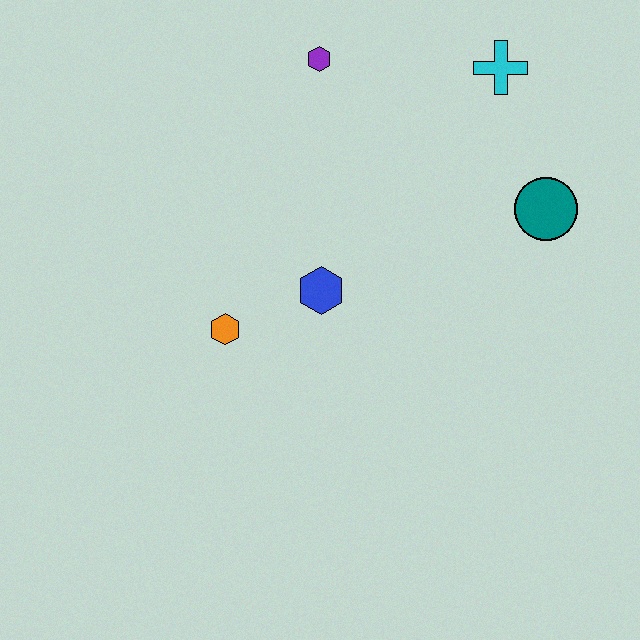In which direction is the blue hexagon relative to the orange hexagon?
The blue hexagon is to the right of the orange hexagon.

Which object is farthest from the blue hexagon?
The cyan cross is farthest from the blue hexagon.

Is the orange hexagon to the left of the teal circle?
Yes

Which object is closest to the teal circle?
The cyan cross is closest to the teal circle.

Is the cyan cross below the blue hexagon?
No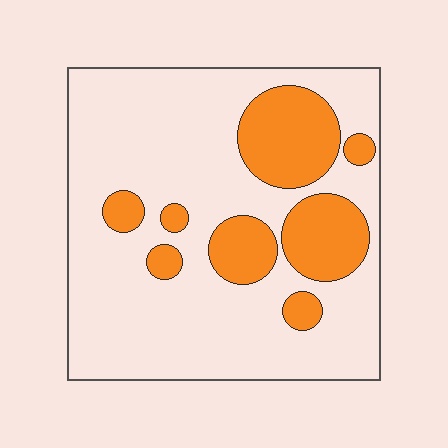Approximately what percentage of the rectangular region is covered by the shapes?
Approximately 25%.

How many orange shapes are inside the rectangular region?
8.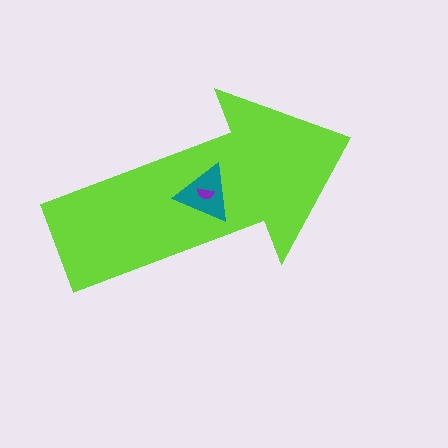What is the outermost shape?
The lime arrow.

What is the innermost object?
The purple semicircle.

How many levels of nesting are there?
3.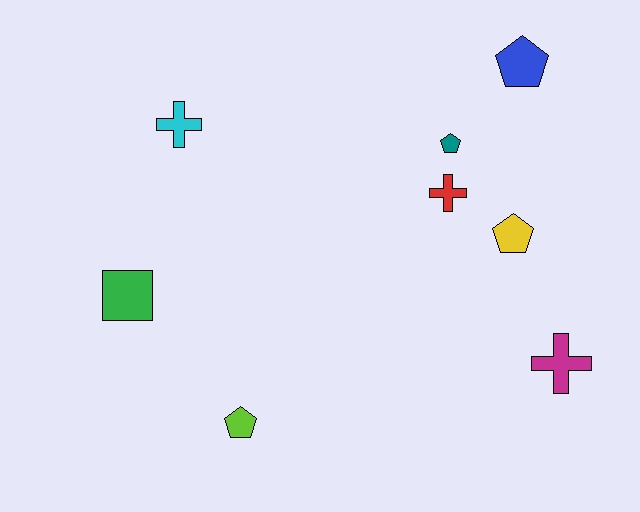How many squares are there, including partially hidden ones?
There is 1 square.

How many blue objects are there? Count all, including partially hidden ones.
There is 1 blue object.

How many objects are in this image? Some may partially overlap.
There are 8 objects.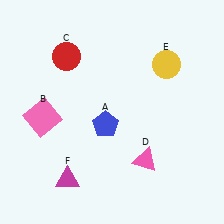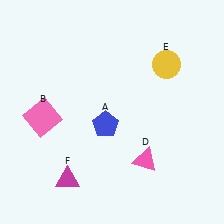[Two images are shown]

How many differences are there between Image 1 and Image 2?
There is 1 difference between the two images.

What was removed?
The red circle (C) was removed in Image 2.